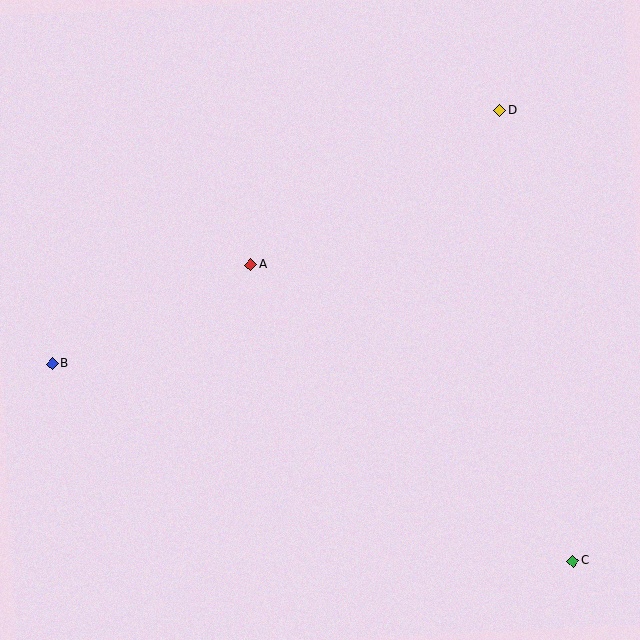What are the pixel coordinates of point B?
Point B is at (52, 364).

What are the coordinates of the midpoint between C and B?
The midpoint between C and B is at (313, 462).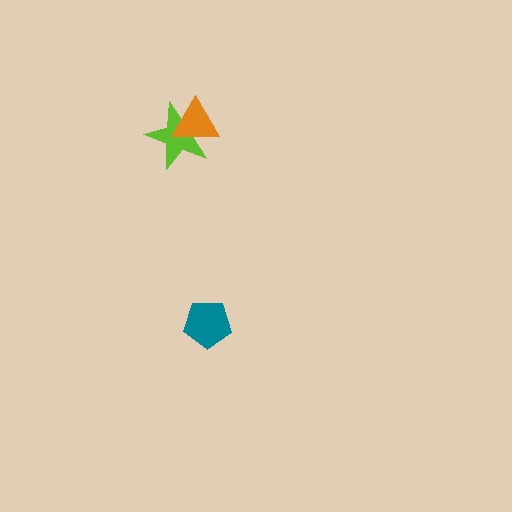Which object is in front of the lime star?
The orange triangle is in front of the lime star.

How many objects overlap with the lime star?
1 object overlaps with the lime star.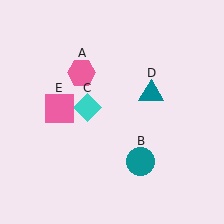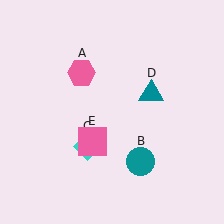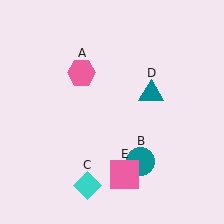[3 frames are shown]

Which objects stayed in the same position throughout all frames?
Pink hexagon (object A) and teal circle (object B) and teal triangle (object D) remained stationary.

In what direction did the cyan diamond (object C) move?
The cyan diamond (object C) moved down.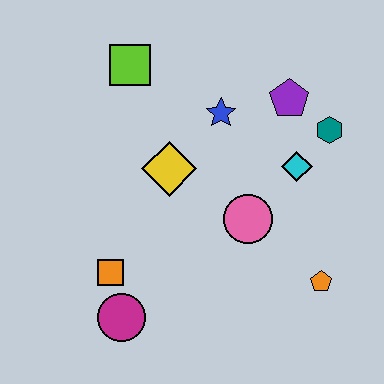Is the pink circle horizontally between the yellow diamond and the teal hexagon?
Yes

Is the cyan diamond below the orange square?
No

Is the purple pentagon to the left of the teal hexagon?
Yes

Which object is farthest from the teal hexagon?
The magenta circle is farthest from the teal hexagon.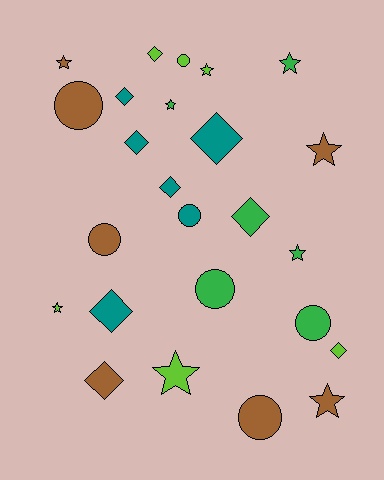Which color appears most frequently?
Brown, with 7 objects.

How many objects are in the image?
There are 25 objects.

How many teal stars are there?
There are no teal stars.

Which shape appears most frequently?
Diamond, with 9 objects.